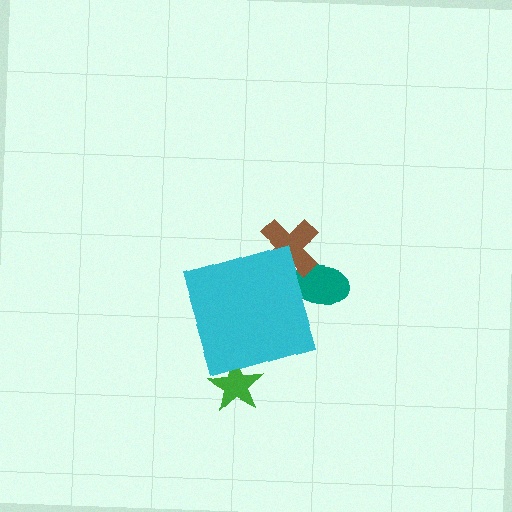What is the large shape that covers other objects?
A cyan diamond.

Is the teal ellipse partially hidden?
Yes, the teal ellipse is partially hidden behind the cyan diamond.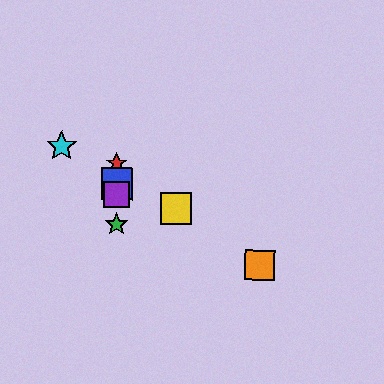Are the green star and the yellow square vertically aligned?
No, the green star is at x≈116 and the yellow square is at x≈176.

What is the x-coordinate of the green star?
The green star is at x≈116.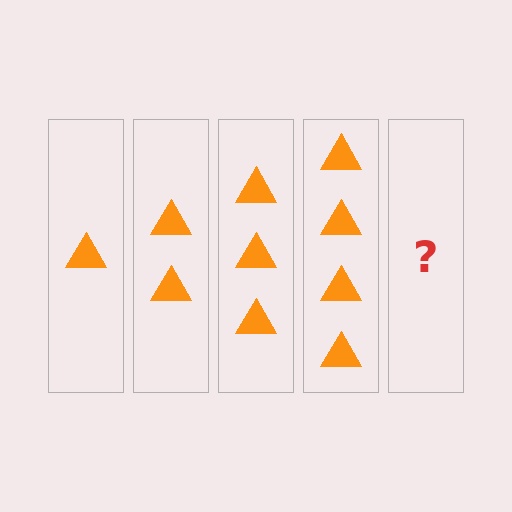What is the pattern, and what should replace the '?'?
The pattern is that each step adds one more triangle. The '?' should be 5 triangles.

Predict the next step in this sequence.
The next step is 5 triangles.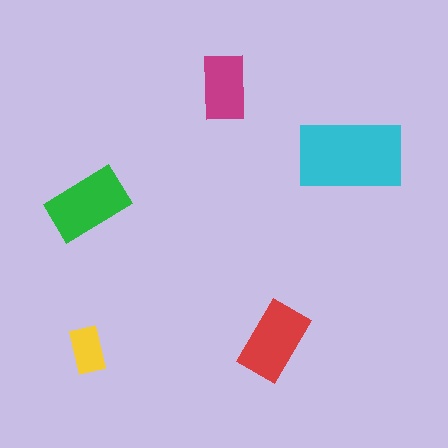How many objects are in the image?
There are 5 objects in the image.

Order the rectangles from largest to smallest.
the cyan one, the green one, the red one, the magenta one, the yellow one.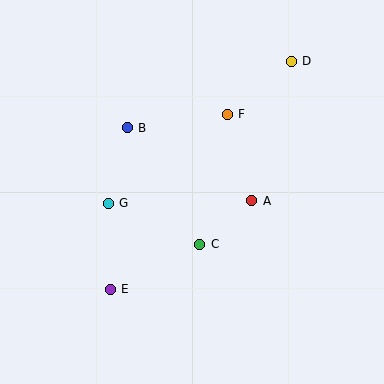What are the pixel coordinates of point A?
Point A is at (252, 201).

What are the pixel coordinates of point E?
Point E is at (110, 289).